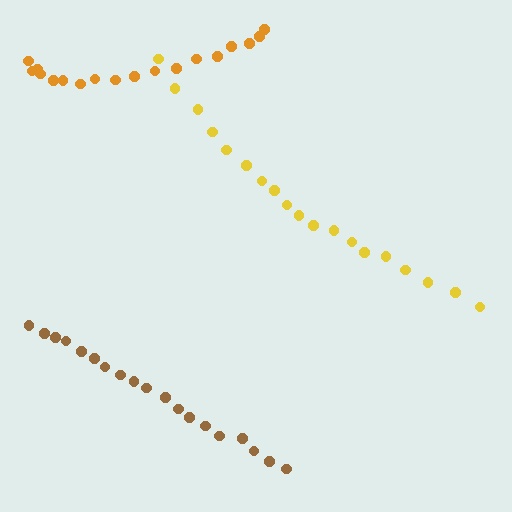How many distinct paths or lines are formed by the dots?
There are 3 distinct paths.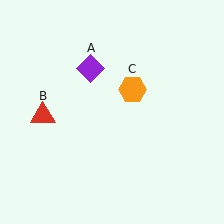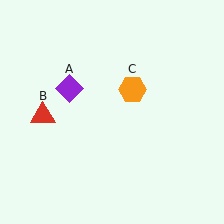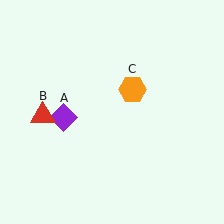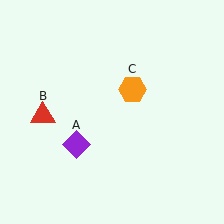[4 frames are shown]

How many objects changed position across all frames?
1 object changed position: purple diamond (object A).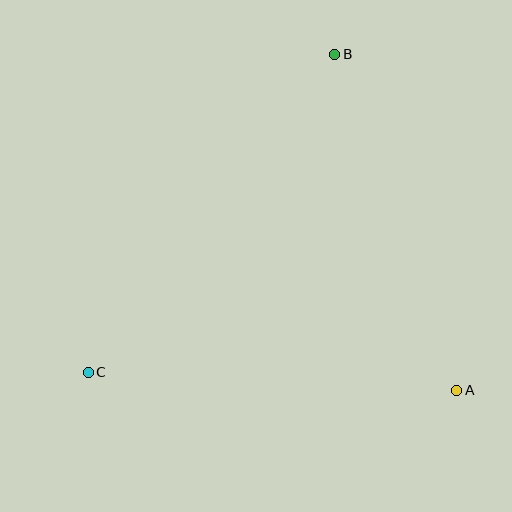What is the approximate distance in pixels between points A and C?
The distance between A and C is approximately 369 pixels.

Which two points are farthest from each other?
Points B and C are farthest from each other.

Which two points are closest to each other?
Points A and B are closest to each other.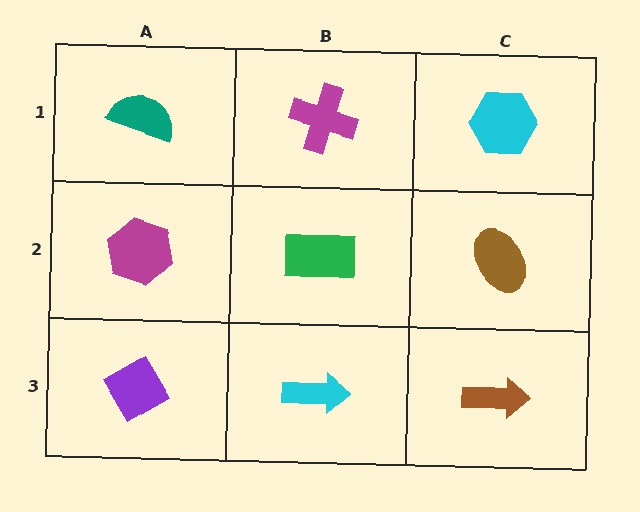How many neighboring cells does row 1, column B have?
3.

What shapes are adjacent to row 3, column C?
A brown ellipse (row 2, column C), a cyan arrow (row 3, column B).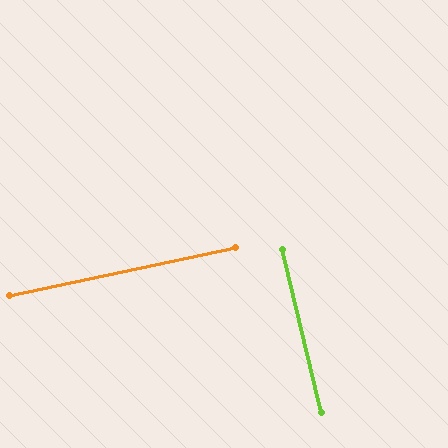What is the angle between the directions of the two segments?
Approximately 89 degrees.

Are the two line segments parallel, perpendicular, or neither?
Perpendicular — they meet at approximately 89°.